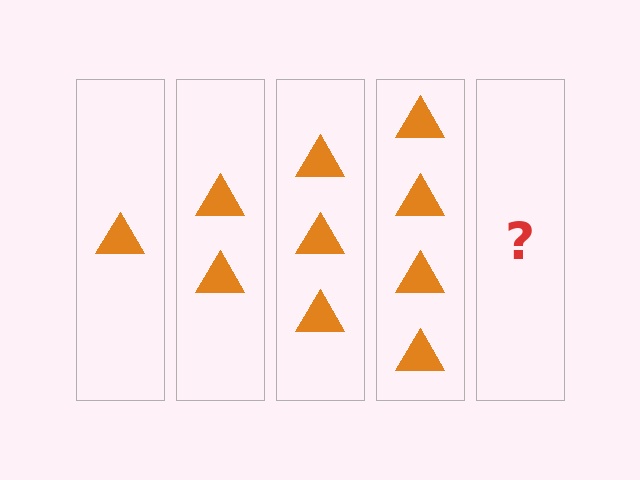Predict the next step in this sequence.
The next step is 5 triangles.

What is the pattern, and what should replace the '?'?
The pattern is that each step adds one more triangle. The '?' should be 5 triangles.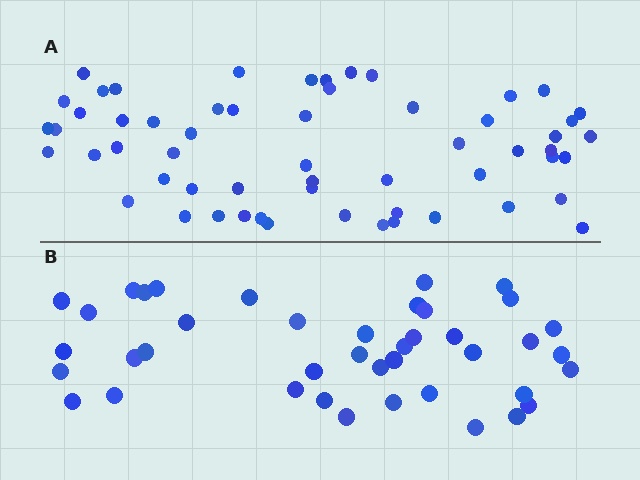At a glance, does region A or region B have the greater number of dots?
Region A (the top region) has more dots.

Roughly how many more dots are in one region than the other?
Region A has approximately 15 more dots than region B.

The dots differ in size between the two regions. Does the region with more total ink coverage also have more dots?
No. Region B has more total ink coverage because its dots are larger, but region A actually contains more individual dots. Total area can be misleading — the number of items is what matters here.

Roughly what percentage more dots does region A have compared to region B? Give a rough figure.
About 40% more.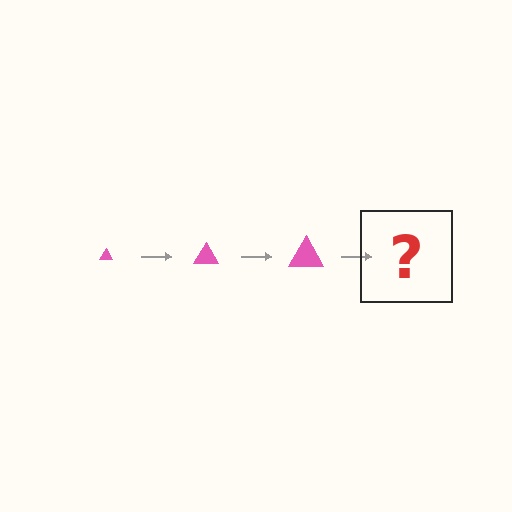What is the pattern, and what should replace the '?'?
The pattern is that the triangle gets progressively larger each step. The '?' should be a pink triangle, larger than the previous one.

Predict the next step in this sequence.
The next step is a pink triangle, larger than the previous one.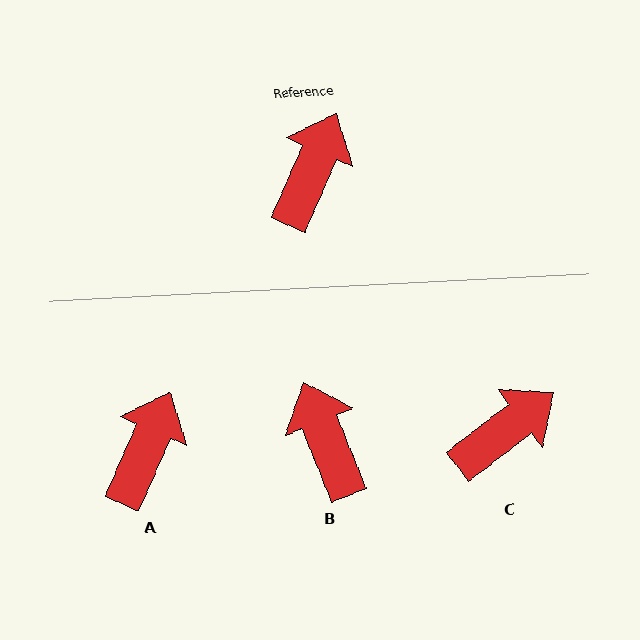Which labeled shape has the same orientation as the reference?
A.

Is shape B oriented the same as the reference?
No, it is off by about 45 degrees.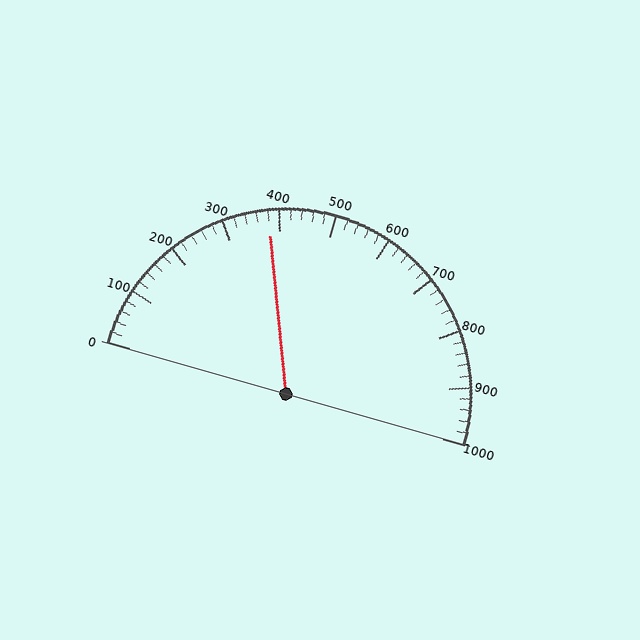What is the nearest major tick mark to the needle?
The nearest major tick mark is 400.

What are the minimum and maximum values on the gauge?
The gauge ranges from 0 to 1000.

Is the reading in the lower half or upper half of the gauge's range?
The reading is in the lower half of the range (0 to 1000).